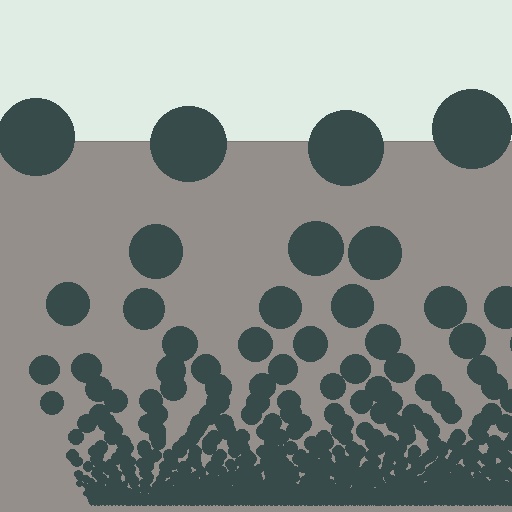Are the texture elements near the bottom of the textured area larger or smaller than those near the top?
Smaller. The gradient is inverted — elements near the bottom are smaller and denser.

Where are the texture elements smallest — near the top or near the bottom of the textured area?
Near the bottom.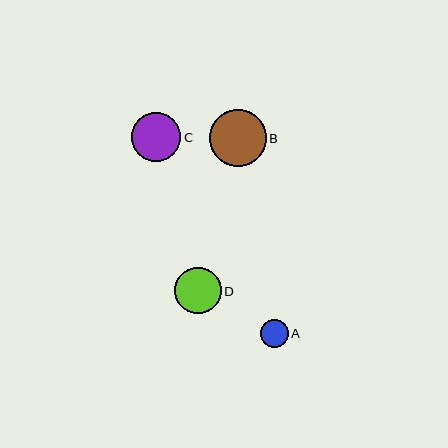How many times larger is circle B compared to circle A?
Circle B is approximately 2.1 times the size of circle A.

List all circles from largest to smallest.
From largest to smallest: B, C, D, A.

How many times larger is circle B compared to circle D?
Circle B is approximately 1.2 times the size of circle D.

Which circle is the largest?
Circle B is the largest with a size of approximately 57 pixels.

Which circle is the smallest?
Circle A is the smallest with a size of approximately 28 pixels.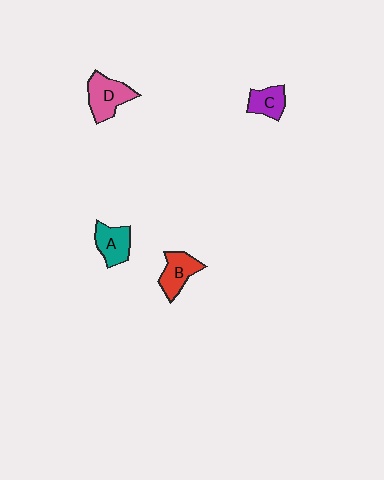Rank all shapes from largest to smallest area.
From largest to smallest: D (pink), B (red), A (teal), C (purple).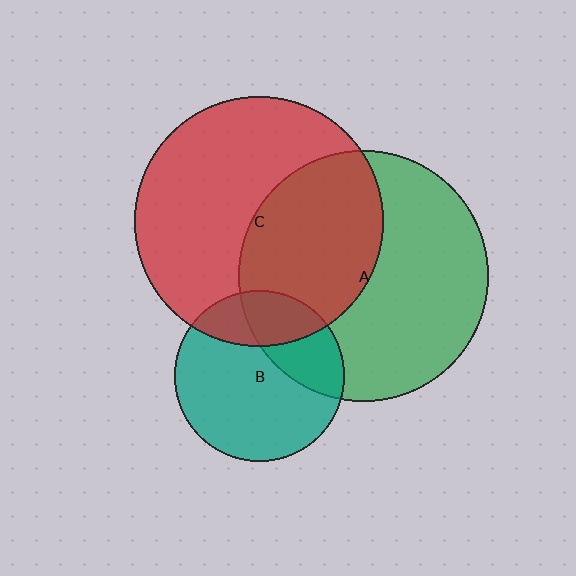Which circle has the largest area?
Circle A (green).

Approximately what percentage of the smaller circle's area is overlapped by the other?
Approximately 30%.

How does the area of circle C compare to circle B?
Approximately 2.1 times.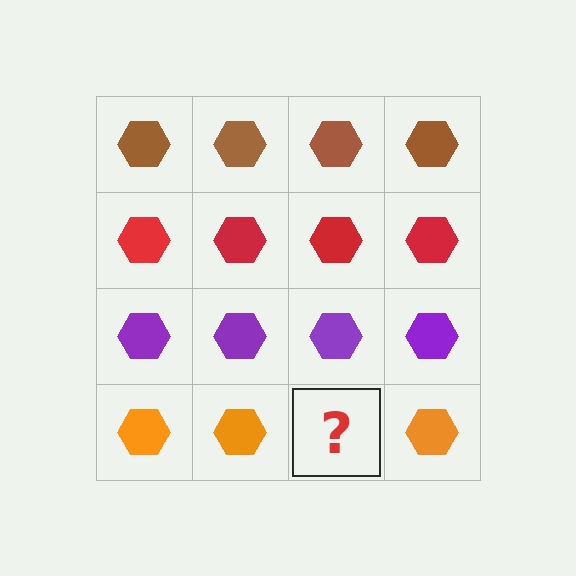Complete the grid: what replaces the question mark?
The question mark should be replaced with an orange hexagon.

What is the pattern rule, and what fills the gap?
The rule is that each row has a consistent color. The gap should be filled with an orange hexagon.